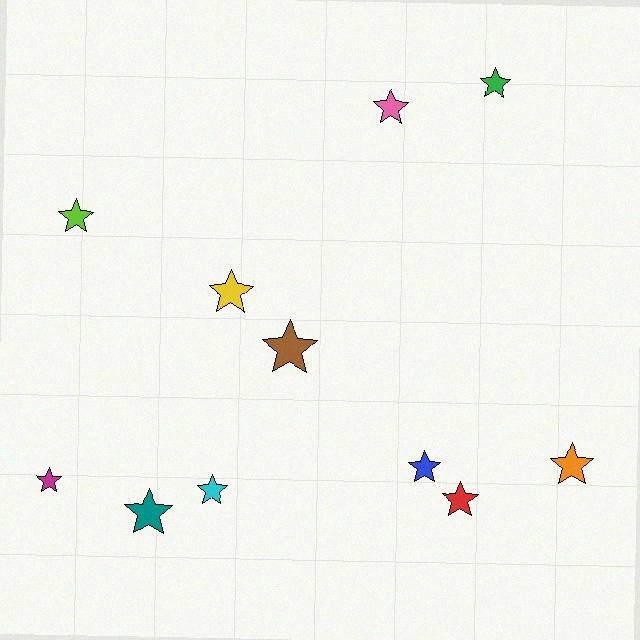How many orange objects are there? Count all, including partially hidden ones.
There is 1 orange object.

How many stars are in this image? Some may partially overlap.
There are 11 stars.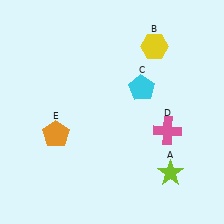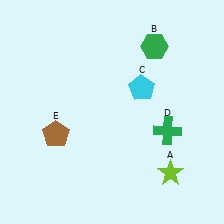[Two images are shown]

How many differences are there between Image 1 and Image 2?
There are 3 differences between the two images.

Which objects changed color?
B changed from yellow to green. D changed from pink to green. E changed from orange to brown.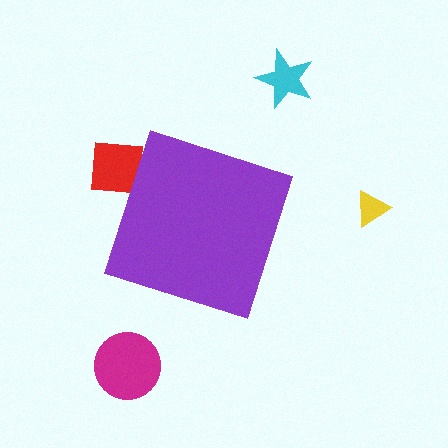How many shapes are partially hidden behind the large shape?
1 shape is partially hidden.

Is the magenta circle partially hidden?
No, the magenta circle is fully visible.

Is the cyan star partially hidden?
No, the cyan star is fully visible.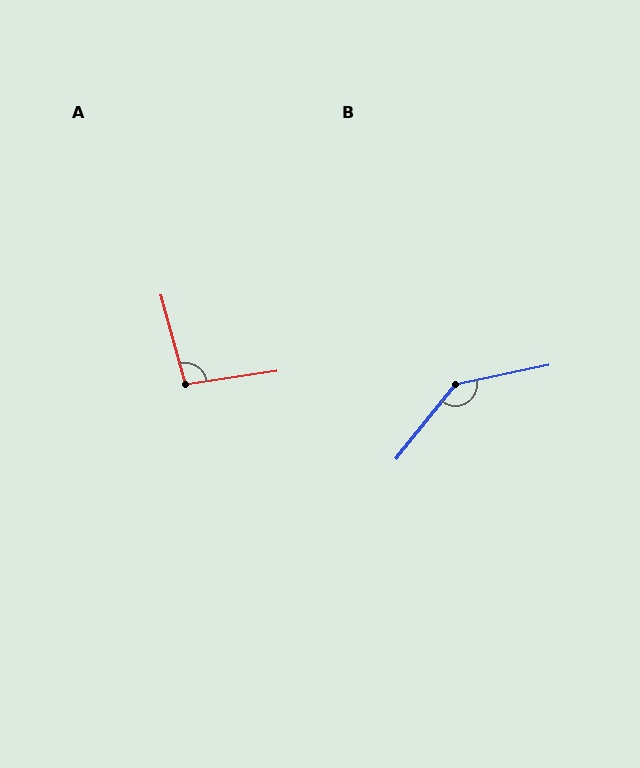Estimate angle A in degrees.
Approximately 97 degrees.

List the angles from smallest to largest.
A (97°), B (141°).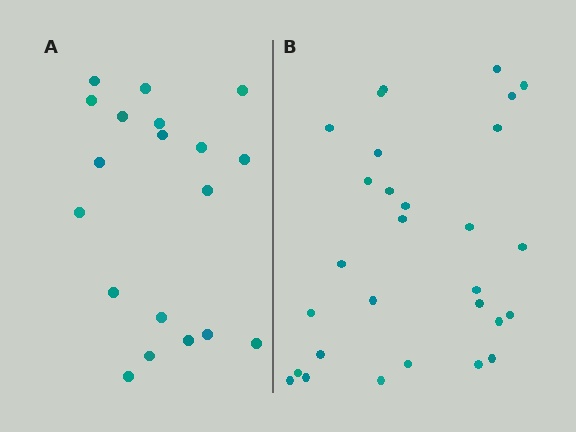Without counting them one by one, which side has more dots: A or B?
Region B (the right region) has more dots.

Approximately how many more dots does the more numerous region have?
Region B has roughly 10 or so more dots than region A.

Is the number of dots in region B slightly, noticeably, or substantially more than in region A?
Region B has substantially more. The ratio is roughly 1.5 to 1.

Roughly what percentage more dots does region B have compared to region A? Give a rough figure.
About 55% more.